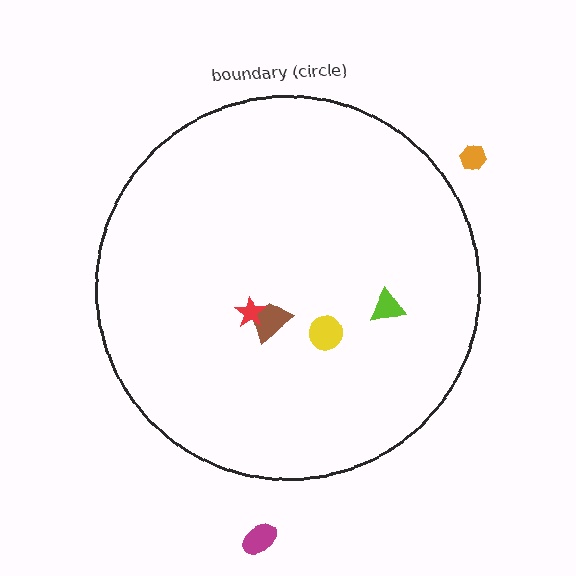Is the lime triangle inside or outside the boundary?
Inside.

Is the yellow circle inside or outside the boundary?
Inside.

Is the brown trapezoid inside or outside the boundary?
Inside.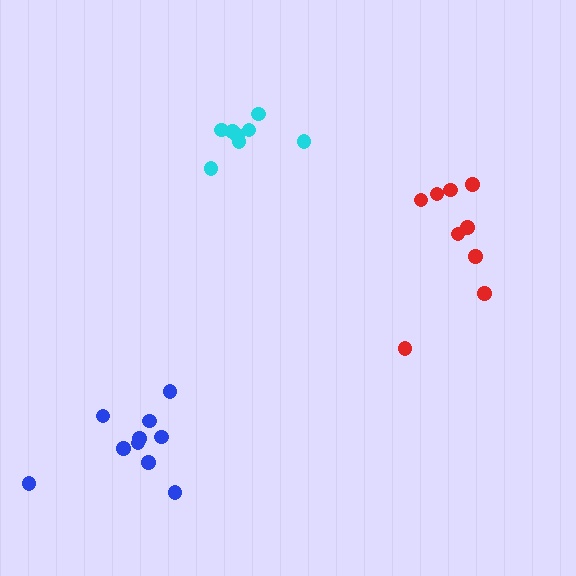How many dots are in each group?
Group 1: 9 dots, Group 2: 8 dots, Group 3: 10 dots (27 total).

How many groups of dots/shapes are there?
There are 3 groups.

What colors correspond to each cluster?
The clusters are colored: red, cyan, blue.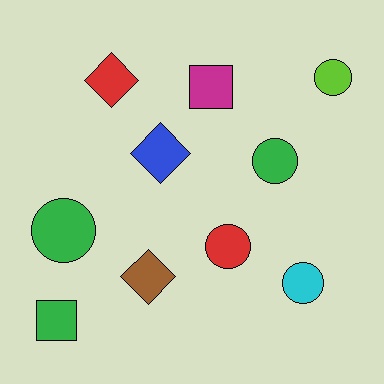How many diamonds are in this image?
There are 3 diamonds.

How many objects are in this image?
There are 10 objects.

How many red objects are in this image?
There are 2 red objects.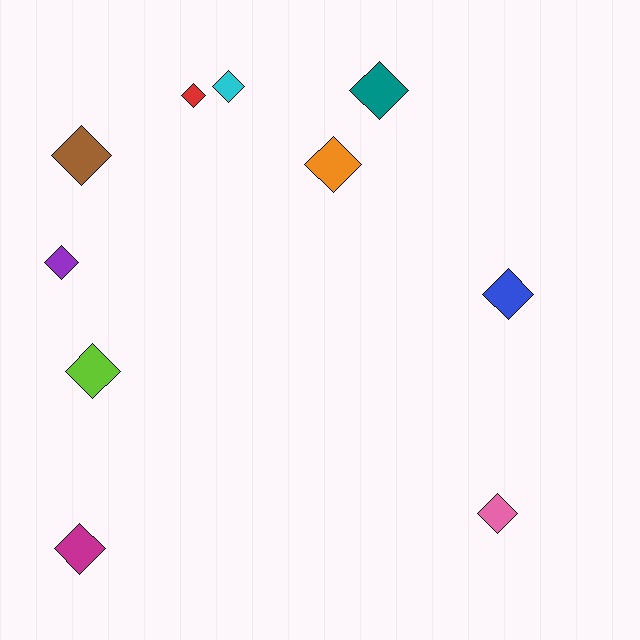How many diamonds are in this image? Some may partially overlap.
There are 10 diamonds.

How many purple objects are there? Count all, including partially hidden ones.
There is 1 purple object.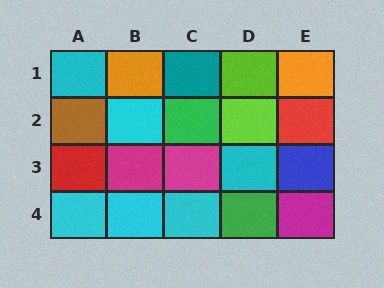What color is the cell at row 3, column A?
Red.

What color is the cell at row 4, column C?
Cyan.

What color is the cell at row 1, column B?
Orange.